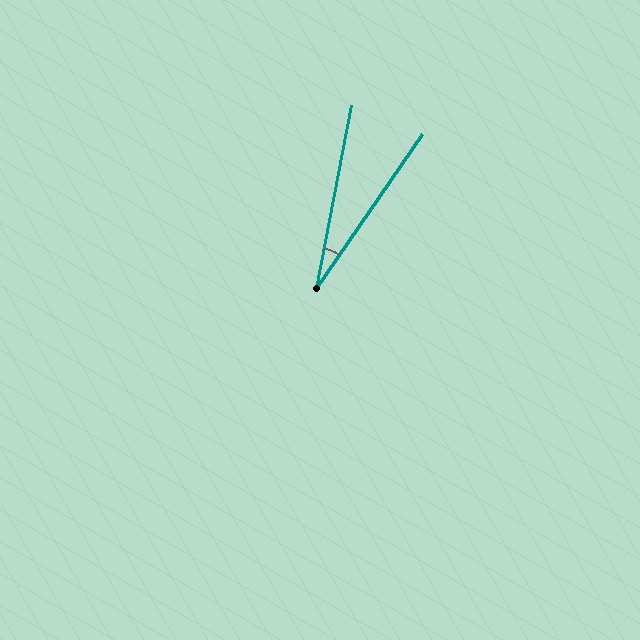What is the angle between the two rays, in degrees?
Approximately 24 degrees.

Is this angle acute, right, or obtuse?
It is acute.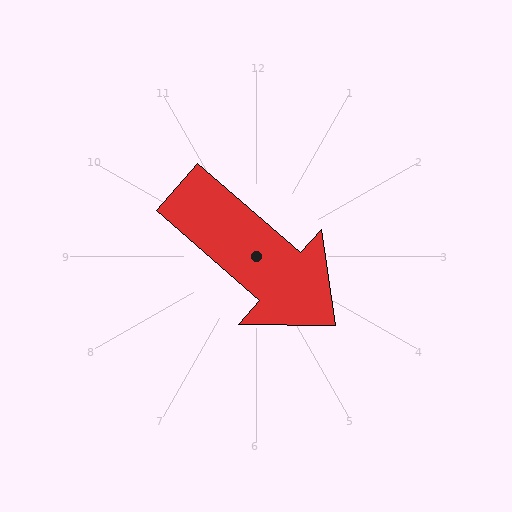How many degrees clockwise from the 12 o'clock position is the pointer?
Approximately 131 degrees.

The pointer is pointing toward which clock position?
Roughly 4 o'clock.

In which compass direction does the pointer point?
Southeast.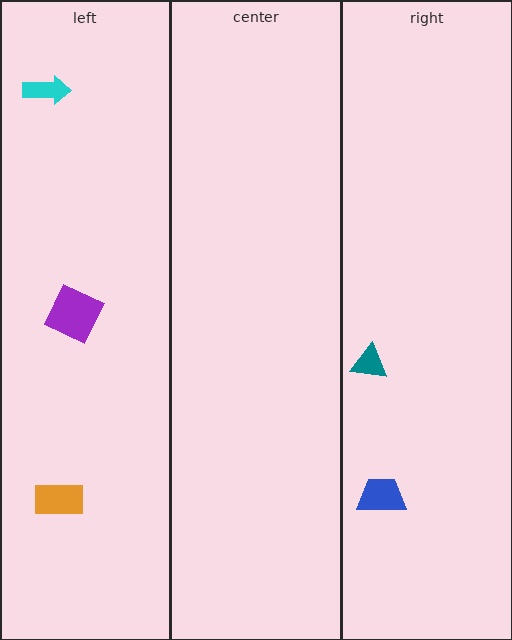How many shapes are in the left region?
3.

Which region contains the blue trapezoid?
The right region.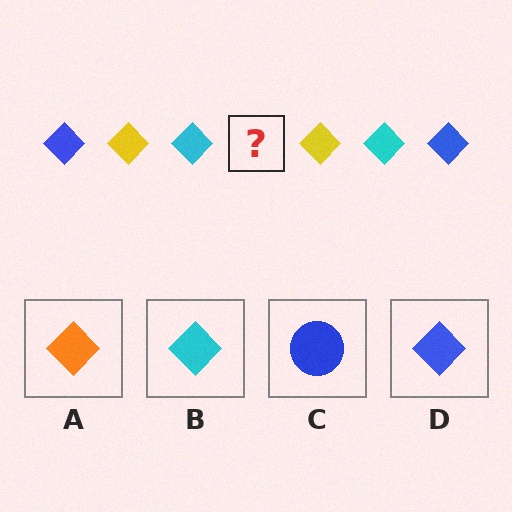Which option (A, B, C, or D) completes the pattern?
D.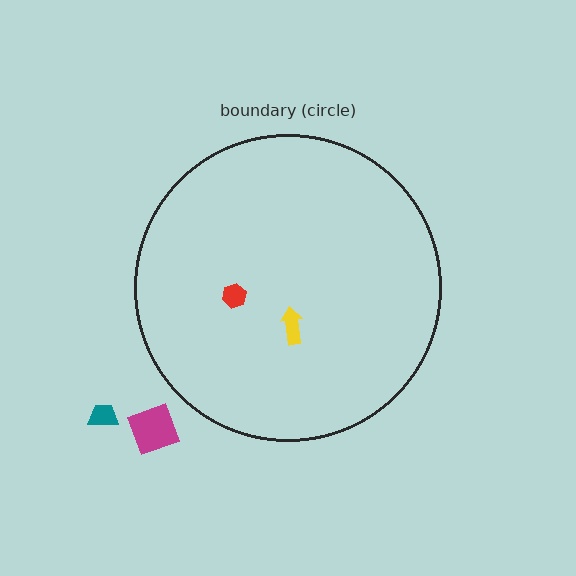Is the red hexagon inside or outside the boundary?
Inside.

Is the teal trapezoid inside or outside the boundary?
Outside.